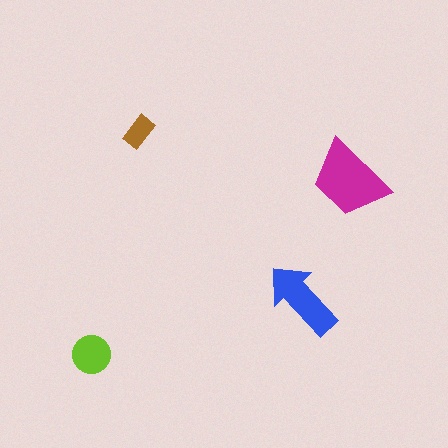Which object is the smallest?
The brown rectangle.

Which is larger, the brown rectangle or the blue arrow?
The blue arrow.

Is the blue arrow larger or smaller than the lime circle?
Larger.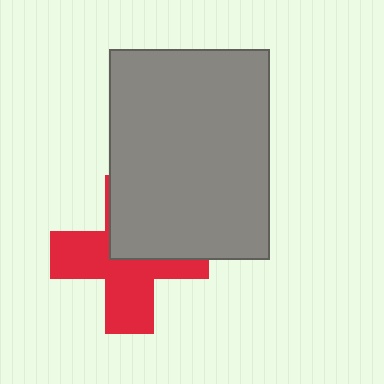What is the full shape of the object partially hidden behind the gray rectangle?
The partially hidden object is a red cross.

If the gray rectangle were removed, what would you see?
You would see the complete red cross.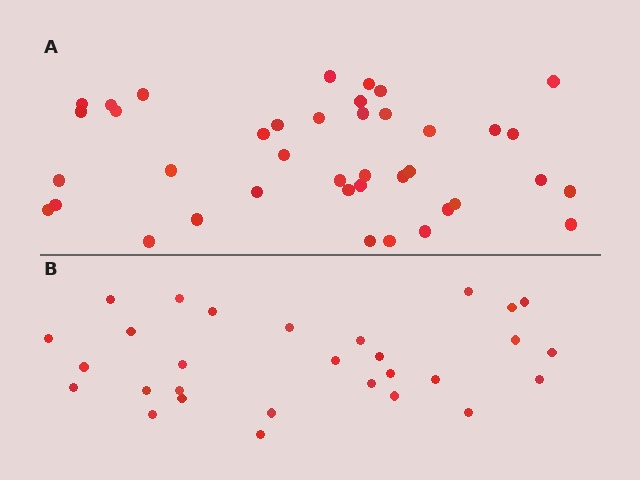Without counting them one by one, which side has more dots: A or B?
Region A (the top region) has more dots.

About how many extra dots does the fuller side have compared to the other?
Region A has roughly 12 or so more dots than region B.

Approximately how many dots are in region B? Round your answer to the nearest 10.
About 30 dots. (The exact count is 29, which rounds to 30.)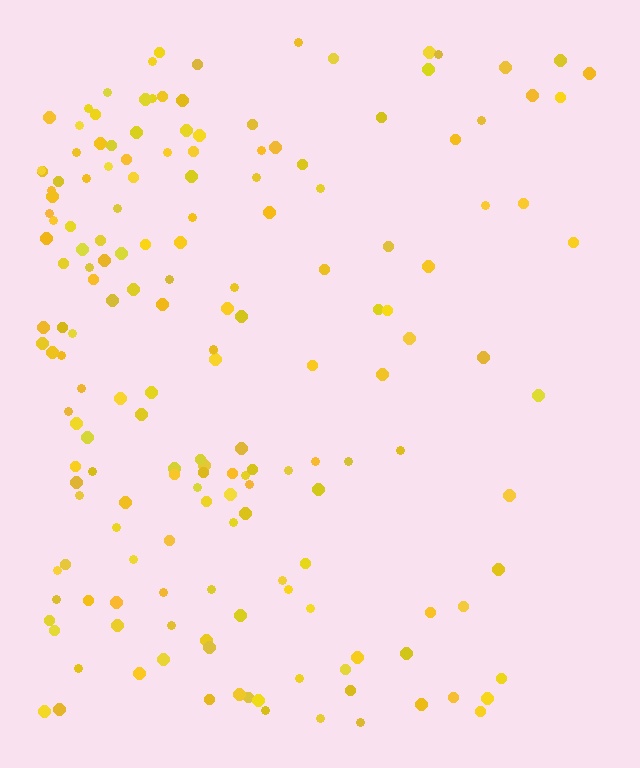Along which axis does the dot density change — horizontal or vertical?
Horizontal.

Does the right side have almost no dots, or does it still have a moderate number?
Still a moderate number, just noticeably fewer than the left.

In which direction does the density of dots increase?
From right to left, with the left side densest.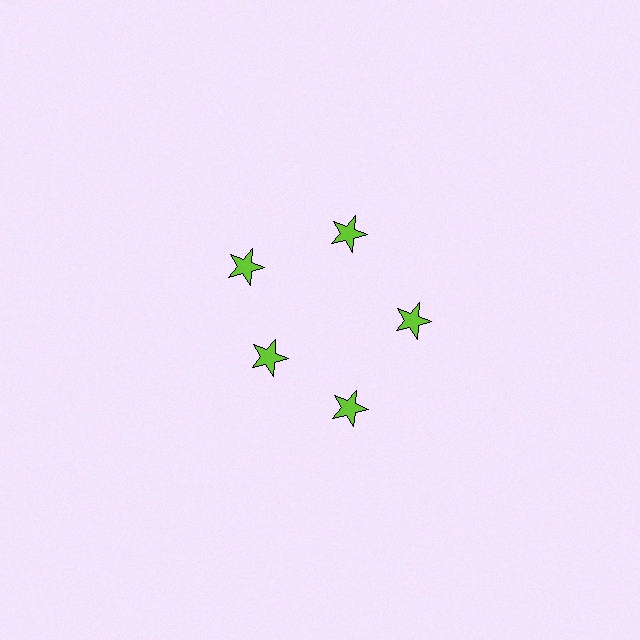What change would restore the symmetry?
The symmetry would be restored by moving it outward, back onto the ring so that all 5 stars sit at equal angles and equal distance from the center.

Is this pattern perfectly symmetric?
No. The 5 lime stars are arranged in a ring, but one element near the 8 o'clock position is pulled inward toward the center, breaking the 5-fold rotational symmetry.